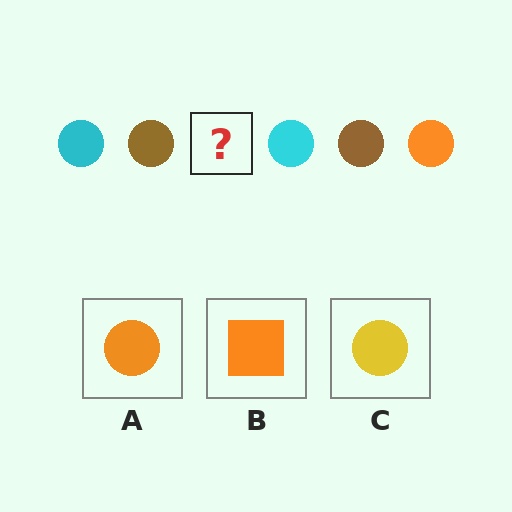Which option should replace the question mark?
Option A.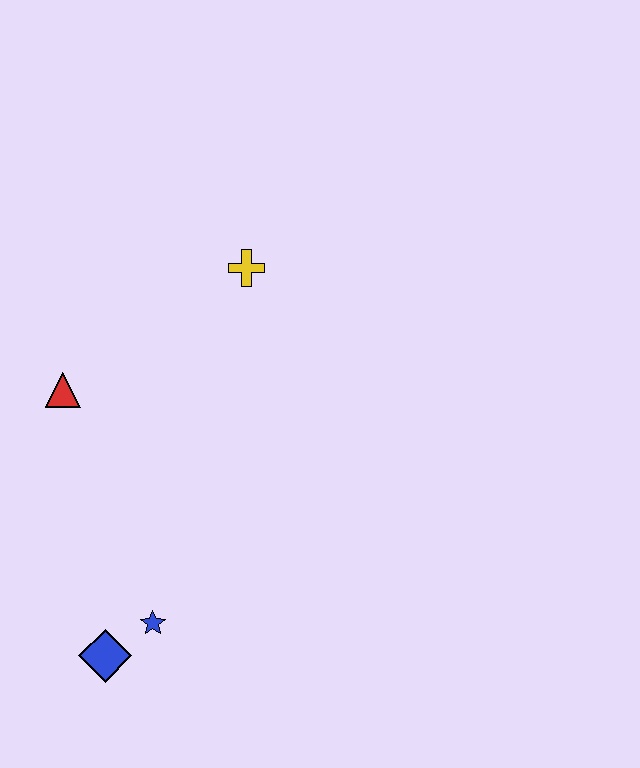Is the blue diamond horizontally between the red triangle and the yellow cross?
Yes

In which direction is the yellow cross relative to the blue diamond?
The yellow cross is above the blue diamond.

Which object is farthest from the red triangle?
The blue diamond is farthest from the red triangle.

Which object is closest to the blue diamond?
The blue star is closest to the blue diamond.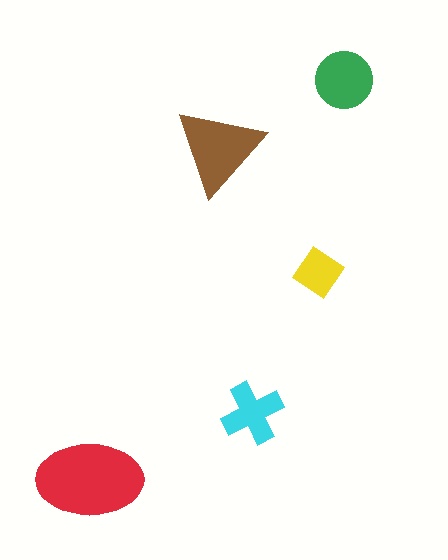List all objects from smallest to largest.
The yellow diamond, the cyan cross, the green circle, the brown triangle, the red ellipse.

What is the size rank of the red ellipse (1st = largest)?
1st.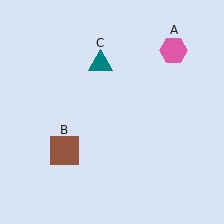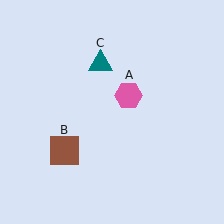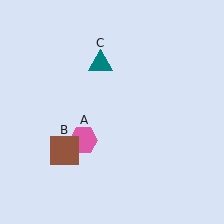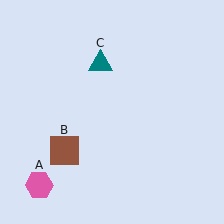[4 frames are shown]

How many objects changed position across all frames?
1 object changed position: pink hexagon (object A).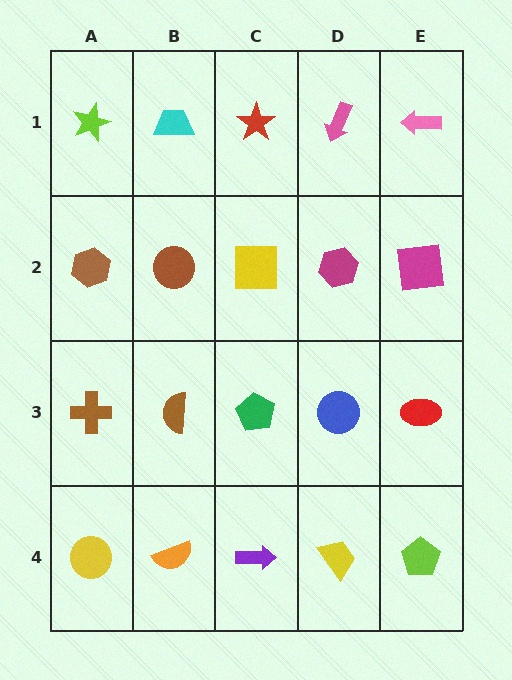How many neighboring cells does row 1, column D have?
3.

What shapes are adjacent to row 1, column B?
A brown circle (row 2, column B), a lime star (row 1, column A), a red star (row 1, column C).